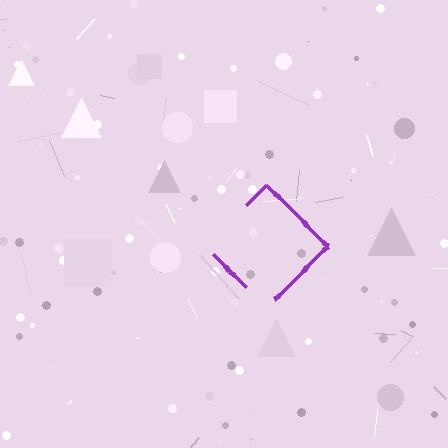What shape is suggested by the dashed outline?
The dashed outline suggests a diamond.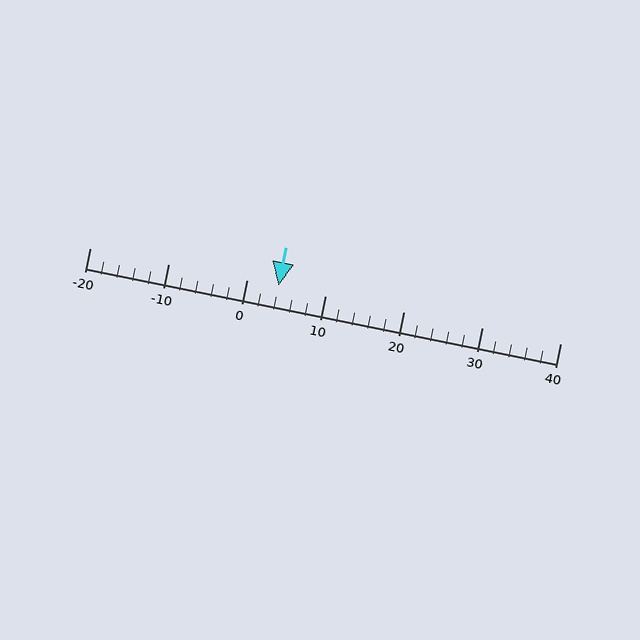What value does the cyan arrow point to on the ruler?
The cyan arrow points to approximately 4.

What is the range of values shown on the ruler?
The ruler shows values from -20 to 40.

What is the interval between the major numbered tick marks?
The major tick marks are spaced 10 units apart.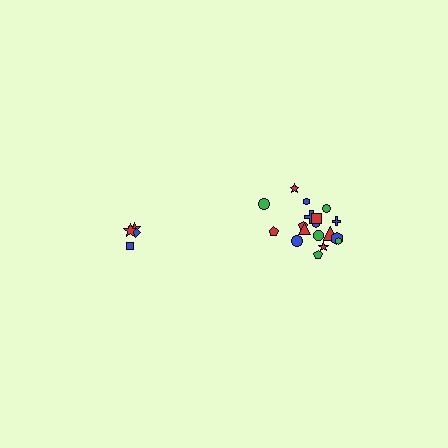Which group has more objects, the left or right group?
The right group.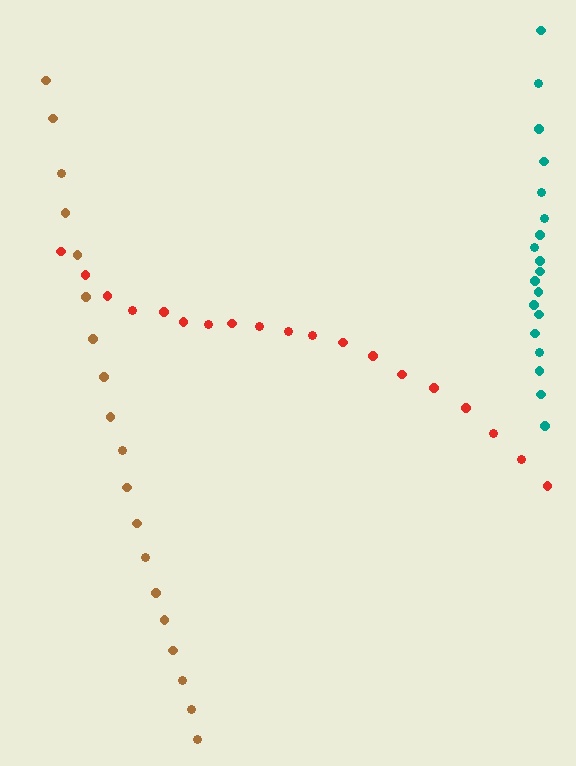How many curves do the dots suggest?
There are 3 distinct paths.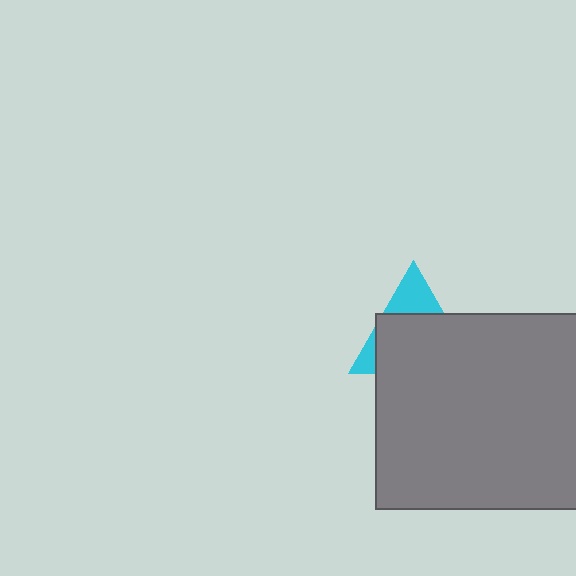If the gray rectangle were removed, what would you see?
You would see the complete cyan triangle.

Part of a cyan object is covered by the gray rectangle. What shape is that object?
It is a triangle.